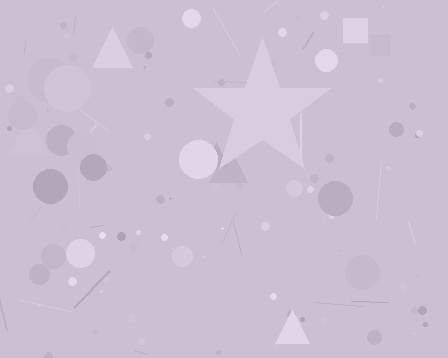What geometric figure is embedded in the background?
A star is embedded in the background.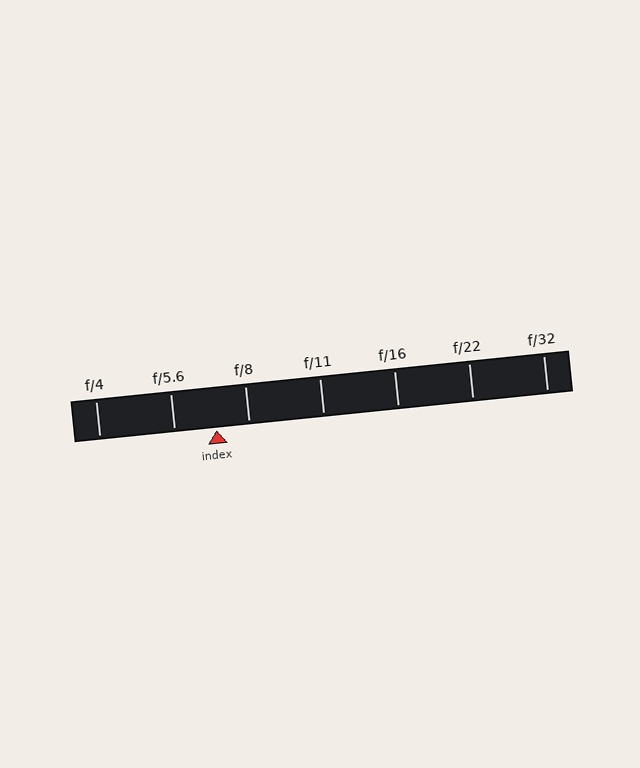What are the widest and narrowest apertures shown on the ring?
The widest aperture shown is f/4 and the narrowest is f/32.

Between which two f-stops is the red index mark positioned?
The index mark is between f/5.6 and f/8.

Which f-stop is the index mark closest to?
The index mark is closest to f/8.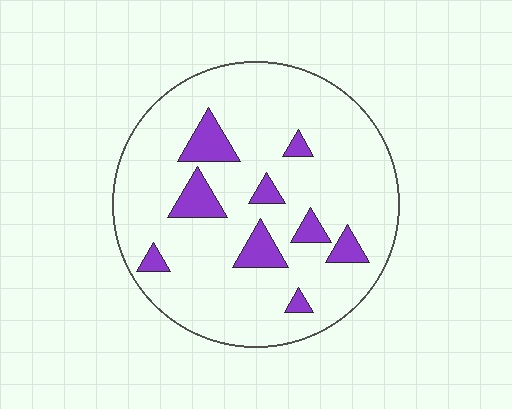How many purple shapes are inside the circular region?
9.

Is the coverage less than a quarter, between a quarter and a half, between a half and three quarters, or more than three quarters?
Less than a quarter.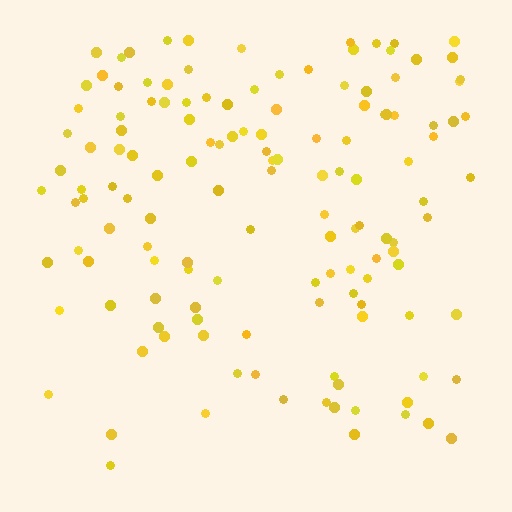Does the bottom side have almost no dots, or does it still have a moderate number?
Still a moderate number, just noticeably fewer than the top.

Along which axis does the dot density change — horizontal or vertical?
Vertical.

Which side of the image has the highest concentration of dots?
The top.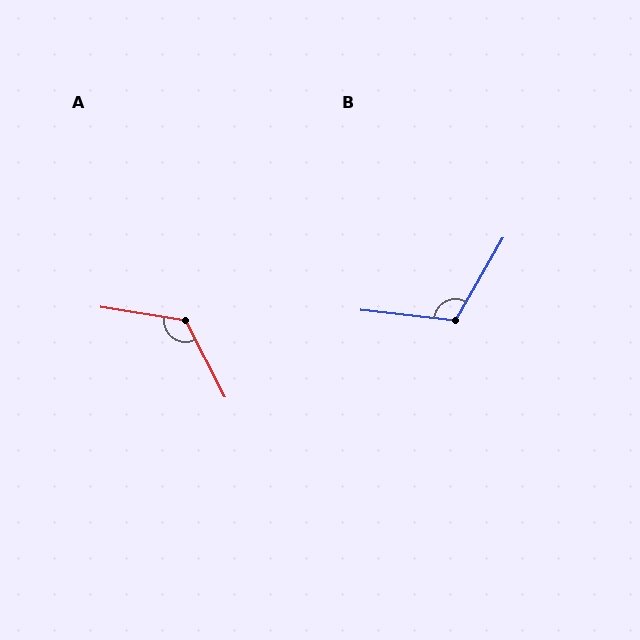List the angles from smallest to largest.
B (114°), A (126°).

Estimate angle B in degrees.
Approximately 114 degrees.